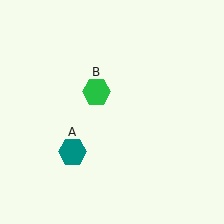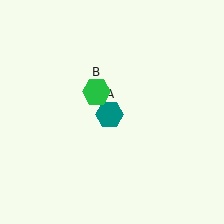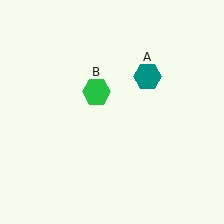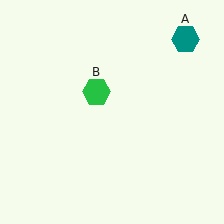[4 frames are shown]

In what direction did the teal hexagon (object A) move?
The teal hexagon (object A) moved up and to the right.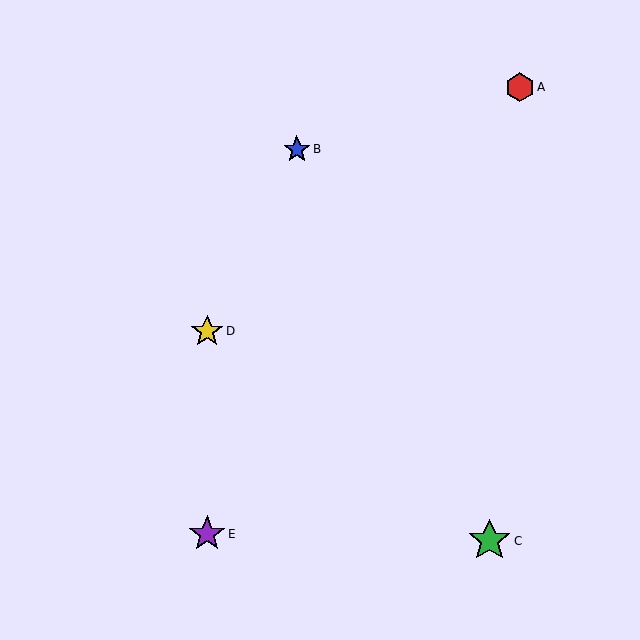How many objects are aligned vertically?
2 objects (D, E) are aligned vertically.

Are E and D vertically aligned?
Yes, both are at x≈207.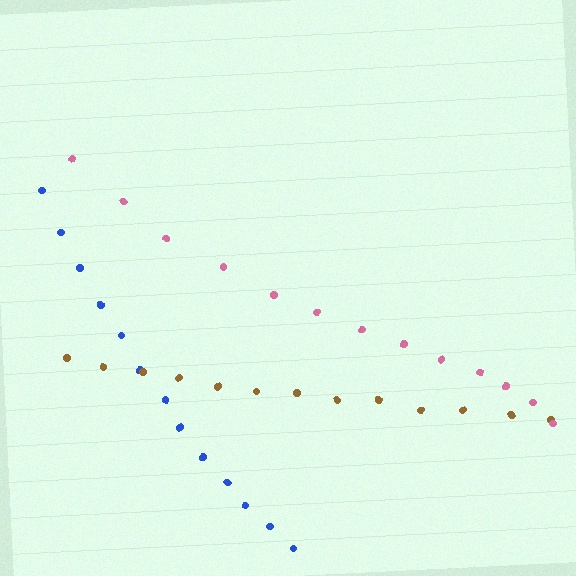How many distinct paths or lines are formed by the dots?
There are 3 distinct paths.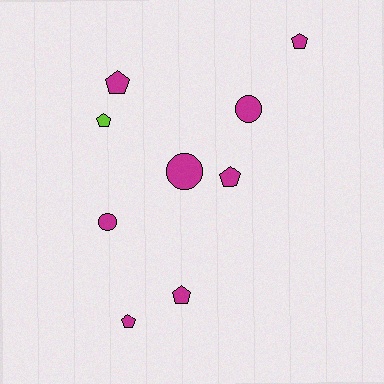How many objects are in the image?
There are 9 objects.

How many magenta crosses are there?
There are no magenta crosses.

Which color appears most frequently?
Magenta, with 8 objects.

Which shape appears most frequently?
Pentagon, with 6 objects.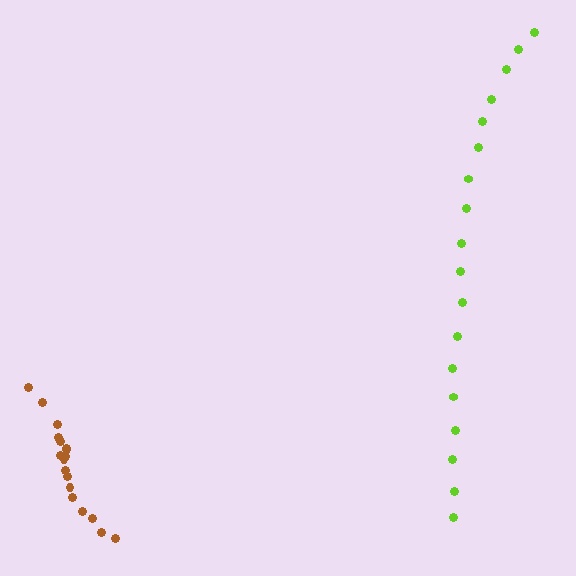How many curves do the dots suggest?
There are 2 distinct paths.